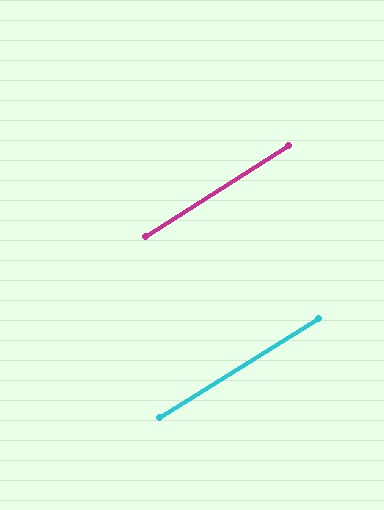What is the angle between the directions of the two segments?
Approximately 0 degrees.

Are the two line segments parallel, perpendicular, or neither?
Parallel — their directions differ by only 0.1°.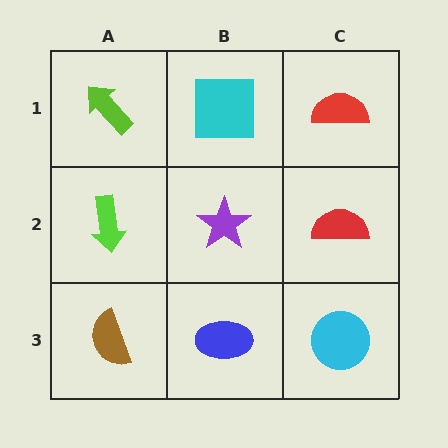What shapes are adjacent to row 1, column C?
A red semicircle (row 2, column C), a cyan square (row 1, column B).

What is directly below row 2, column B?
A blue ellipse.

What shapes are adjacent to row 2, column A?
A lime arrow (row 1, column A), a brown semicircle (row 3, column A), a purple star (row 2, column B).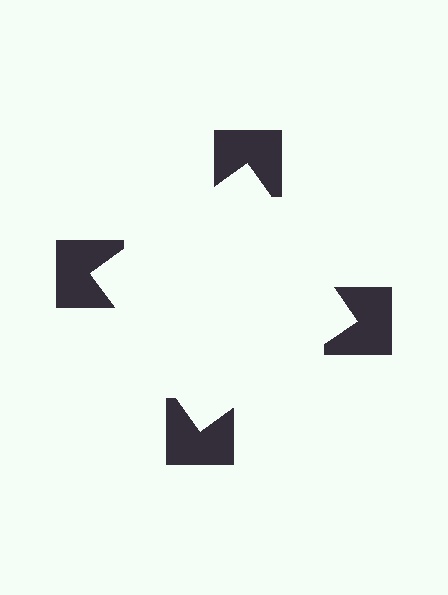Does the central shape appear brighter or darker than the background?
It typically appears slightly brighter than the background, even though no actual brightness change is drawn.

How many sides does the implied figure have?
4 sides.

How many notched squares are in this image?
There are 4 — one at each vertex of the illusory square.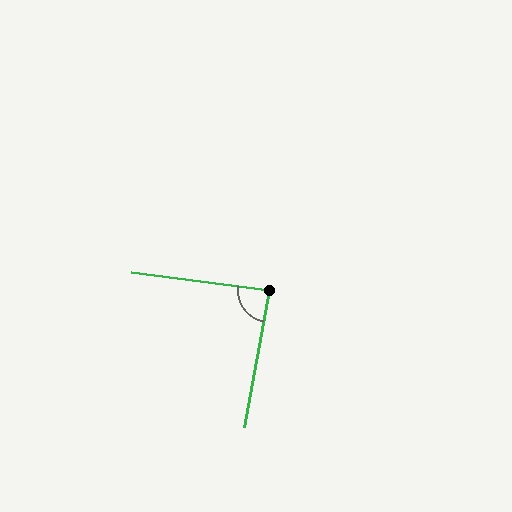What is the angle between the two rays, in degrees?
Approximately 87 degrees.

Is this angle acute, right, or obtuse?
It is approximately a right angle.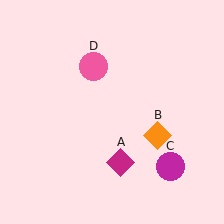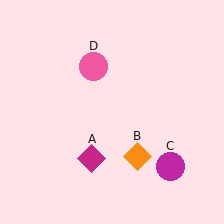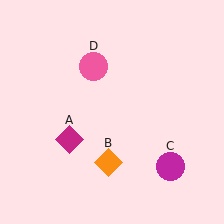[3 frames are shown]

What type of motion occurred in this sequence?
The magenta diamond (object A), orange diamond (object B) rotated clockwise around the center of the scene.